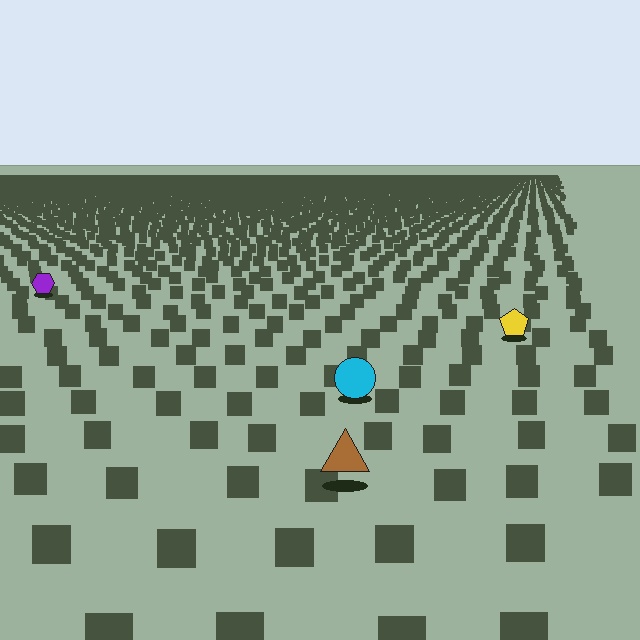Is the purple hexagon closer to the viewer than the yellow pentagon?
No. The yellow pentagon is closer — you can tell from the texture gradient: the ground texture is coarser near it.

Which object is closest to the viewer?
The brown triangle is closest. The texture marks near it are larger and more spread out.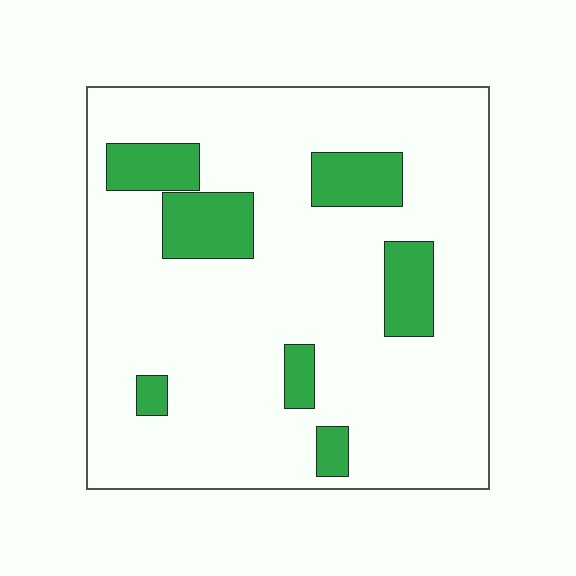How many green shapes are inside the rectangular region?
7.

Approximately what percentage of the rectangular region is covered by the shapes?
Approximately 15%.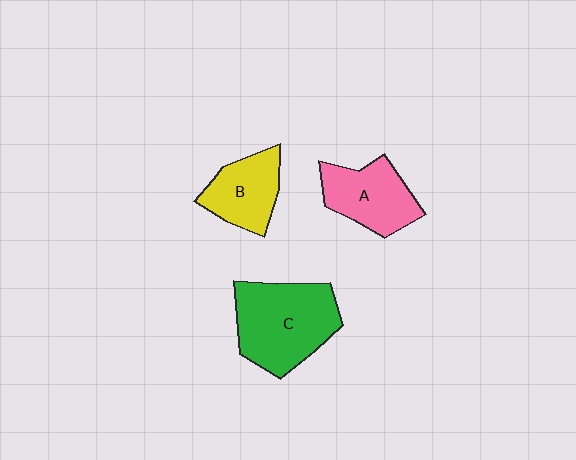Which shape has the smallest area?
Shape B (yellow).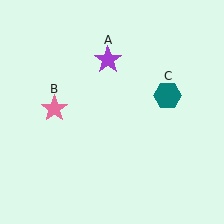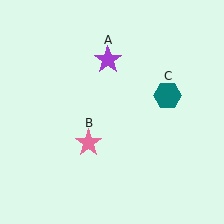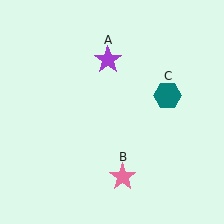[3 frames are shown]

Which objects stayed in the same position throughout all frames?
Purple star (object A) and teal hexagon (object C) remained stationary.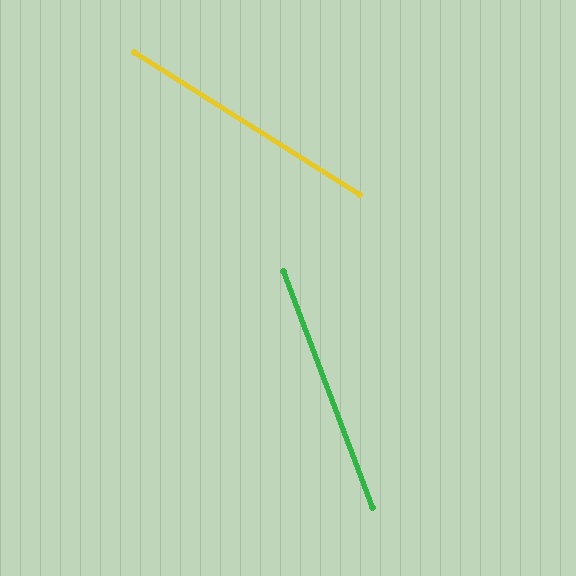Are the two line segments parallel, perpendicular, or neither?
Neither parallel nor perpendicular — they differ by about 37°.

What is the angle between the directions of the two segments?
Approximately 37 degrees.